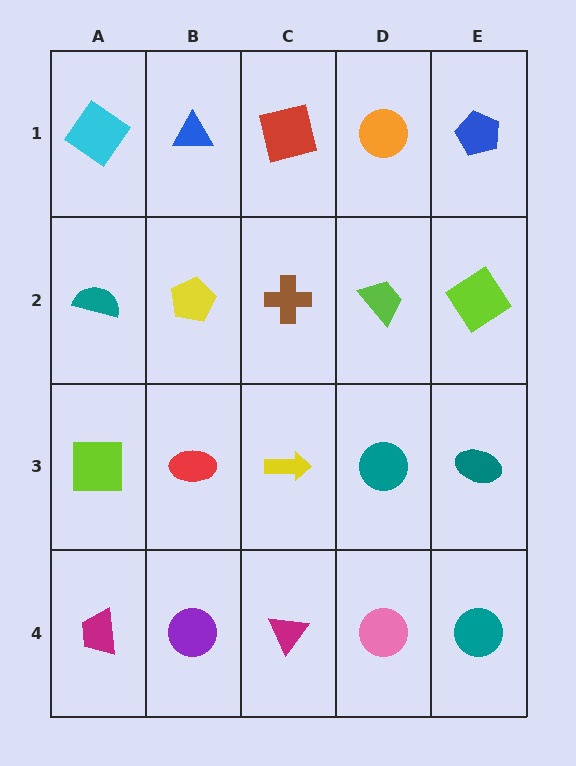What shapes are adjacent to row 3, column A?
A teal semicircle (row 2, column A), a magenta trapezoid (row 4, column A), a red ellipse (row 3, column B).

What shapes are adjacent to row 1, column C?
A brown cross (row 2, column C), a blue triangle (row 1, column B), an orange circle (row 1, column D).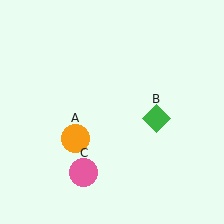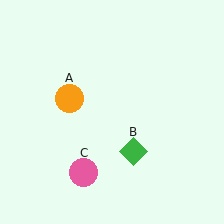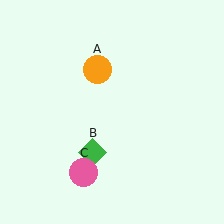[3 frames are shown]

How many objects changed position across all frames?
2 objects changed position: orange circle (object A), green diamond (object B).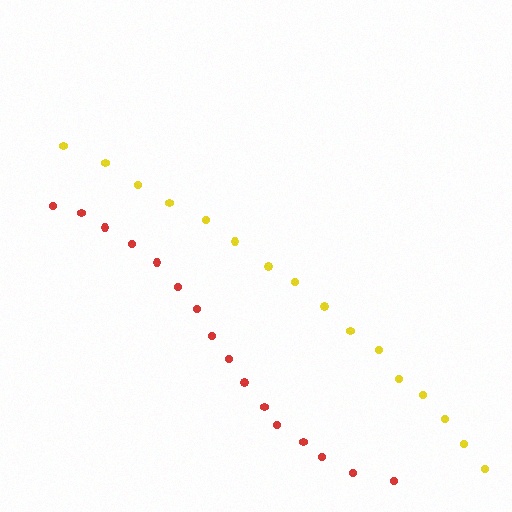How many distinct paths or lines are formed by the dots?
There are 2 distinct paths.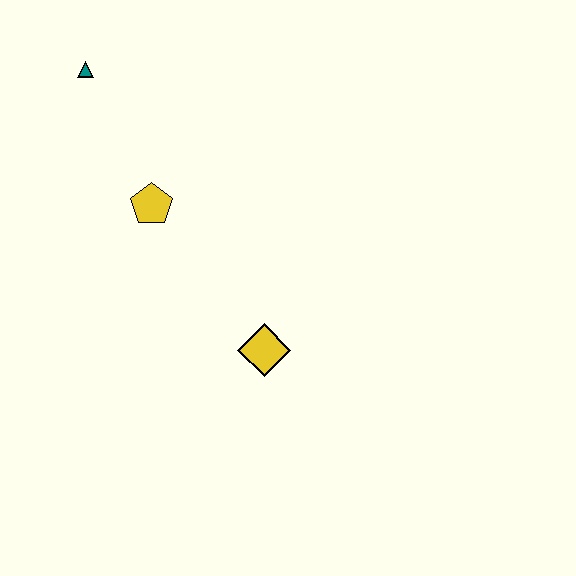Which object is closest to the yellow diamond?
The yellow pentagon is closest to the yellow diamond.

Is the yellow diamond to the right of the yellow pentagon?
Yes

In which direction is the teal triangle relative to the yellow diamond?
The teal triangle is above the yellow diamond.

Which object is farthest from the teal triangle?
The yellow diamond is farthest from the teal triangle.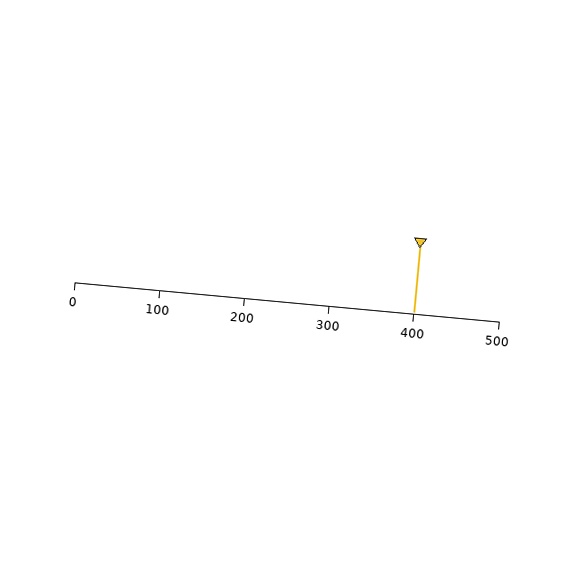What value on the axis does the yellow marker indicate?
The marker indicates approximately 400.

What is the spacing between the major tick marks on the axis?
The major ticks are spaced 100 apart.